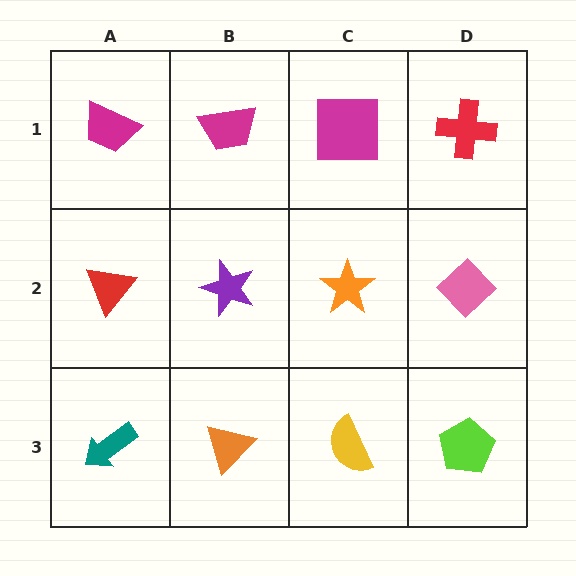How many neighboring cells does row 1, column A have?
2.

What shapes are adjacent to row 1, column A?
A red triangle (row 2, column A), a magenta trapezoid (row 1, column B).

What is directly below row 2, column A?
A teal arrow.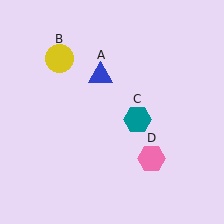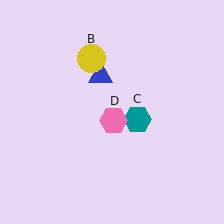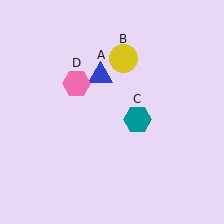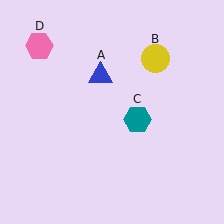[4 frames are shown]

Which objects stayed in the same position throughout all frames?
Blue triangle (object A) and teal hexagon (object C) remained stationary.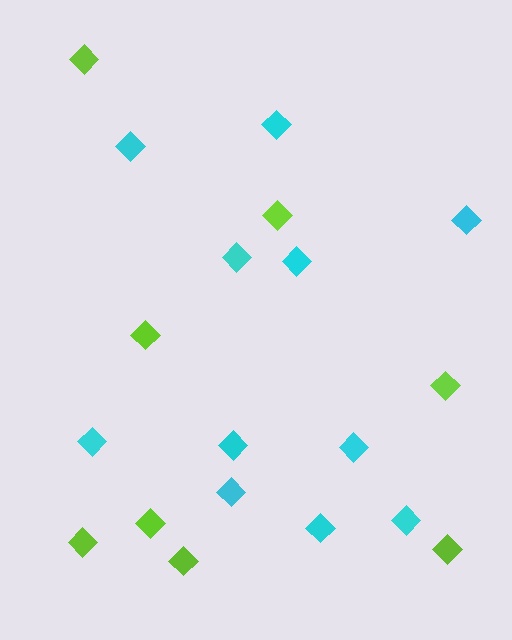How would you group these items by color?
There are 2 groups: one group of lime diamonds (8) and one group of cyan diamonds (11).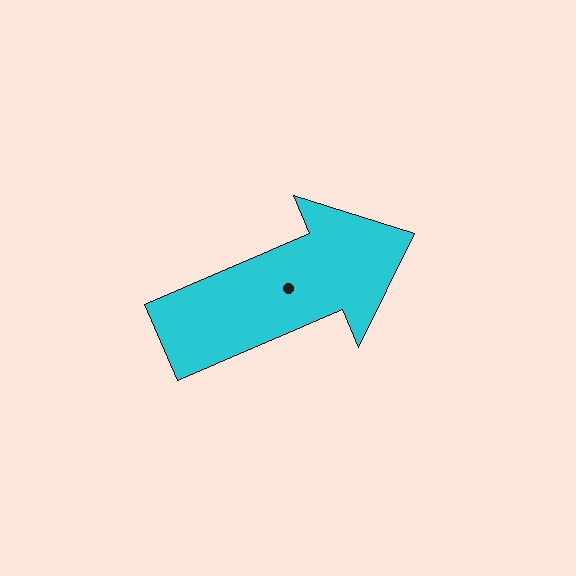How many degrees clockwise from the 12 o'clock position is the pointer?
Approximately 67 degrees.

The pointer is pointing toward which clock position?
Roughly 2 o'clock.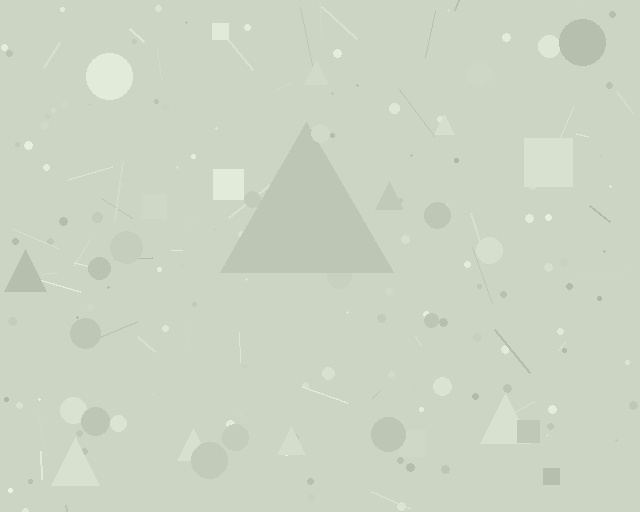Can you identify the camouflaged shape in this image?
The camouflaged shape is a triangle.